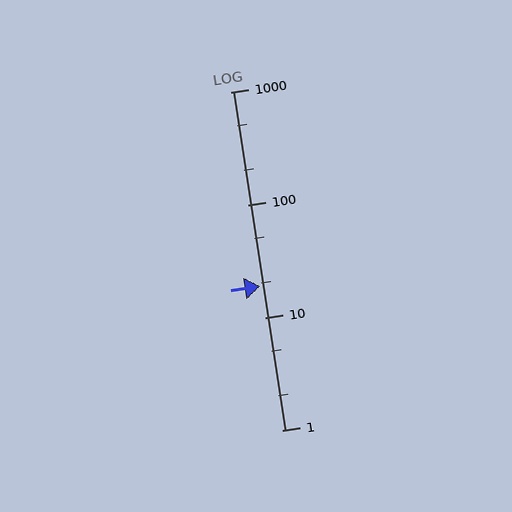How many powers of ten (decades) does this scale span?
The scale spans 3 decades, from 1 to 1000.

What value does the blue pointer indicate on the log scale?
The pointer indicates approximately 19.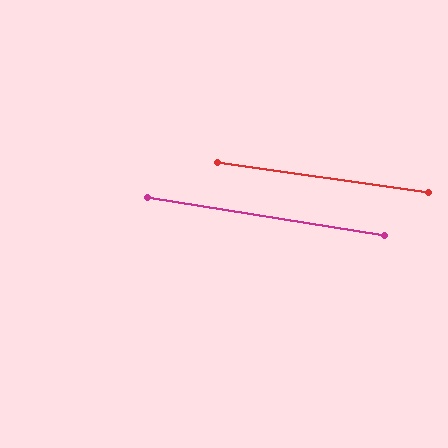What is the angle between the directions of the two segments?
Approximately 1 degree.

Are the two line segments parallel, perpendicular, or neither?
Parallel — their directions differ by only 1.3°.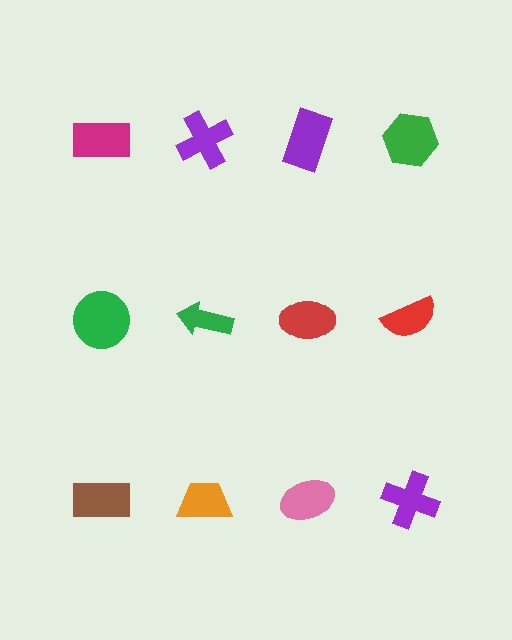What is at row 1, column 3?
A purple rectangle.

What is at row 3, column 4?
A purple cross.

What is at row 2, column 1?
A green circle.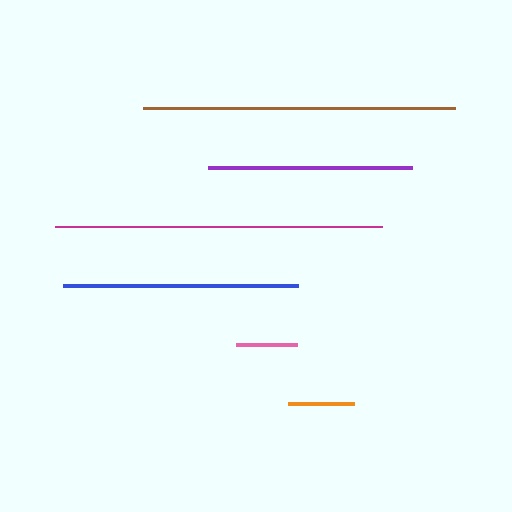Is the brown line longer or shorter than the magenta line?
The magenta line is longer than the brown line.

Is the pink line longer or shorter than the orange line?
The orange line is longer than the pink line.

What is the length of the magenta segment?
The magenta segment is approximately 328 pixels long.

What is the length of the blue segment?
The blue segment is approximately 235 pixels long.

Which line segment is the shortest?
The pink line is the shortest at approximately 61 pixels.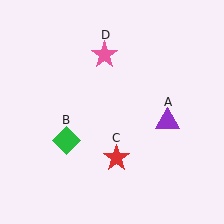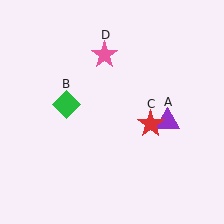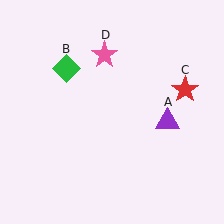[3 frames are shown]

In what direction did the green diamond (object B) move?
The green diamond (object B) moved up.